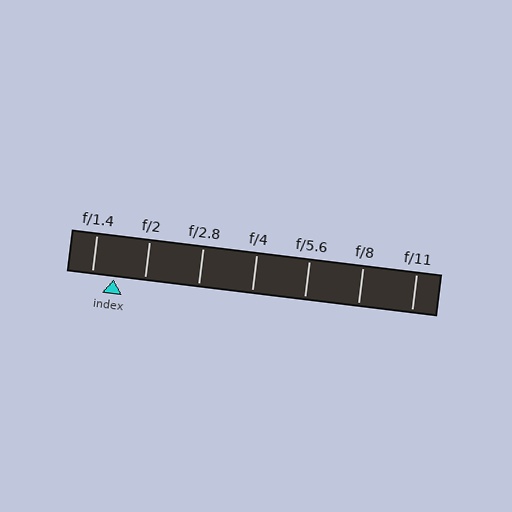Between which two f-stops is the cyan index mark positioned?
The index mark is between f/1.4 and f/2.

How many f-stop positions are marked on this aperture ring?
There are 7 f-stop positions marked.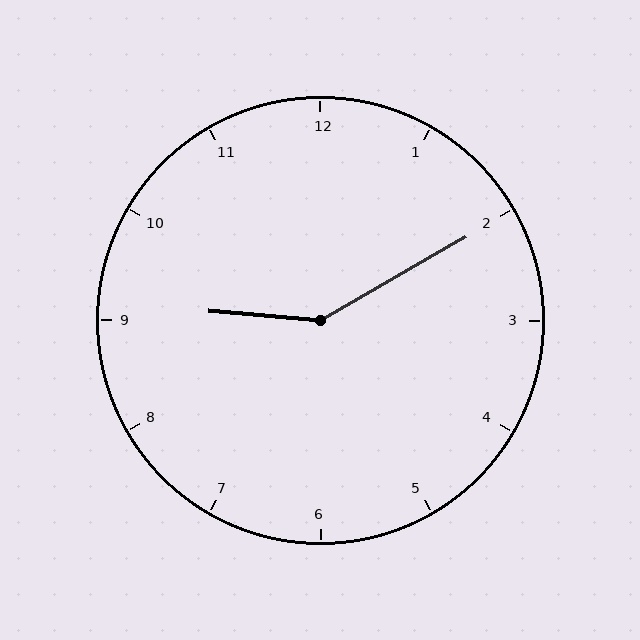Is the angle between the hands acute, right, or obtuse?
It is obtuse.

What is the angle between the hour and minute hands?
Approximately 145 degrees.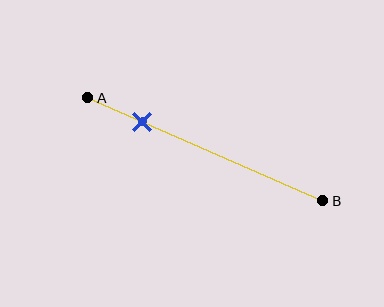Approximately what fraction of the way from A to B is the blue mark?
The blue mark is approximately 25% of the way from A to B.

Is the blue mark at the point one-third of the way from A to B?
No, the mark is at about 25% from A, not at the 33% one-third point.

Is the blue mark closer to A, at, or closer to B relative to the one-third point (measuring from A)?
The blue mark is closer to point A than the one-third point of segment AB.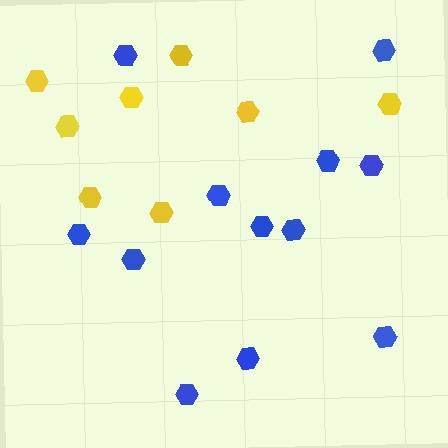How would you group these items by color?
There are 2 groups: one group of blue hexagons (12) and one group of yellow hexagons (8).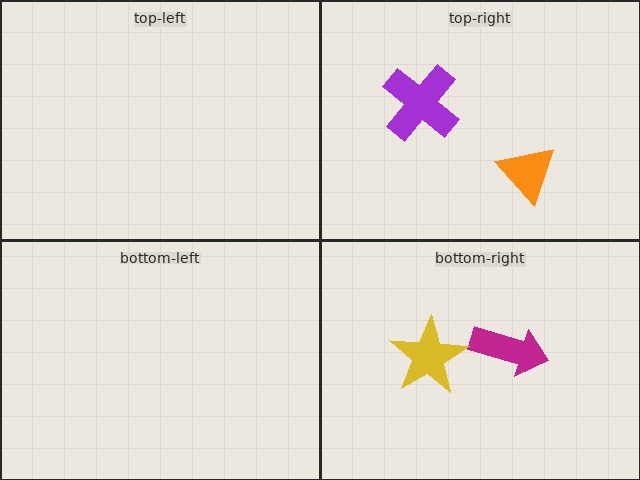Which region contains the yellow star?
The bottom-right region.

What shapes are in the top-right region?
The orange triangle, the purple cross.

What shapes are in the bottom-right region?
The magenta arrow, the yellow star.